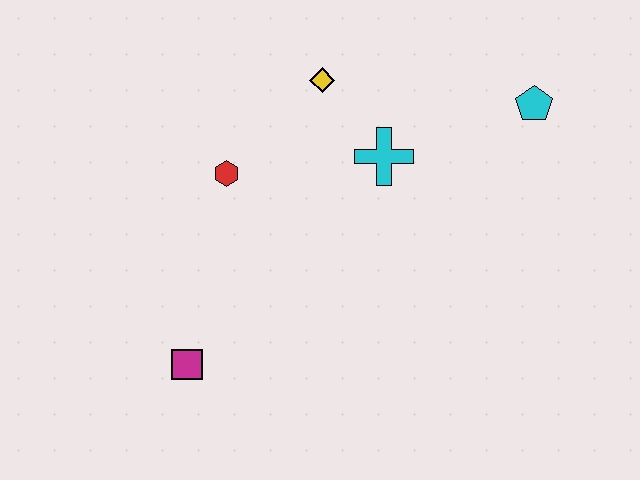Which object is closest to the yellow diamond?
The cyan cross is closest to the yellow diamond.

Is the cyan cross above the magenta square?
Yes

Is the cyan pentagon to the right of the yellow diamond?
Yes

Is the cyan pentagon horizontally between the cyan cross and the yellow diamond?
No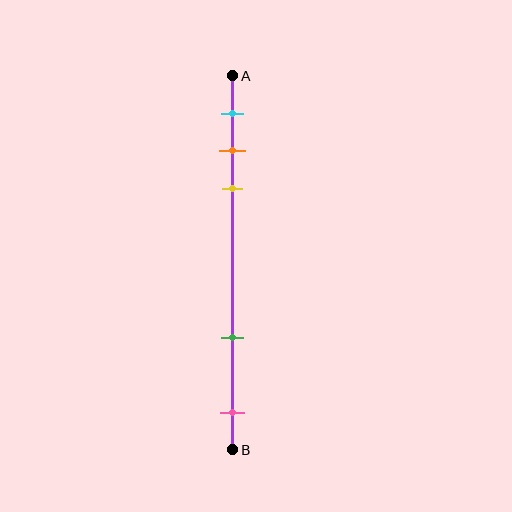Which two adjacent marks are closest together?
The orange and yellow marks are the closest adjacent pair.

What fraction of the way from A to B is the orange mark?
The orange mark is approximately 20% (0.2) of the way from A to B.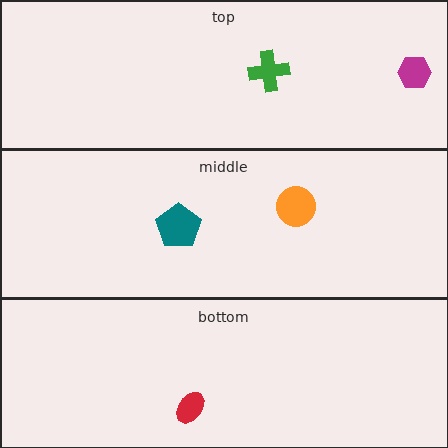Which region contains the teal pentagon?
The middle region.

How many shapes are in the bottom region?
1.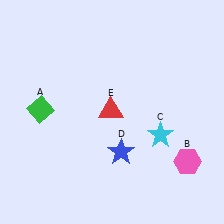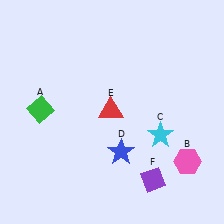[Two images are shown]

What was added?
A purple diamond (F) was added in Image 2.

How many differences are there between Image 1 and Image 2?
There is 1 difference between the two images.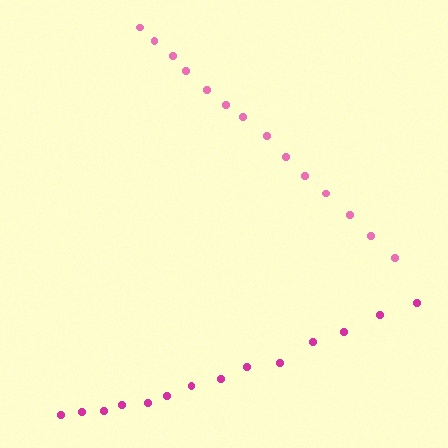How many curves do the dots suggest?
There are 2 distinct paths.